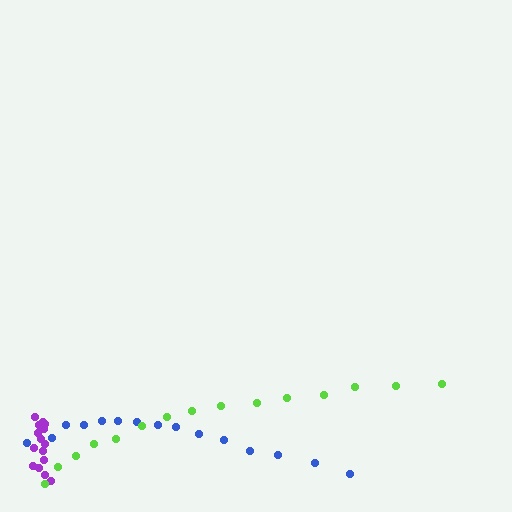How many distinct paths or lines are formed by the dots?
There are 3 distinct paths.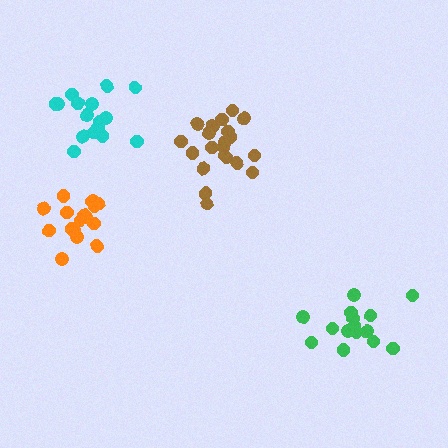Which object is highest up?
The cyan cluster is topmost.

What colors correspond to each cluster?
The clusters are colored: brown, green, orange, cyan.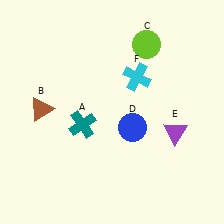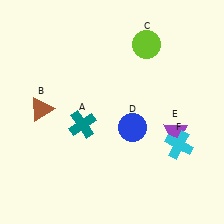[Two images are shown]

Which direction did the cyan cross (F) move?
The cyan cross (F) moved down.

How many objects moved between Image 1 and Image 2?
1 object moved between the two images.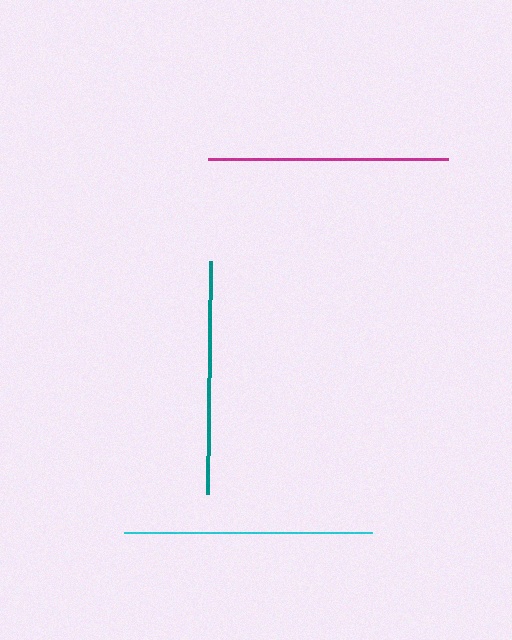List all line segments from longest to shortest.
From longest to shortest: cyan, magenta, teal.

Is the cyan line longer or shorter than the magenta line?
The cyan line is longer than the magenta line.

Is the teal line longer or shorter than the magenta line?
The magenta line is longer than the teal line.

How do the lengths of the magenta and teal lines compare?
The magenta and teal lines are approximately the same length.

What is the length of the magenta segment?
The magenta segment is approximately 240 pixels long.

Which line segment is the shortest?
The teal line is the shortest at approximately 232 pixels.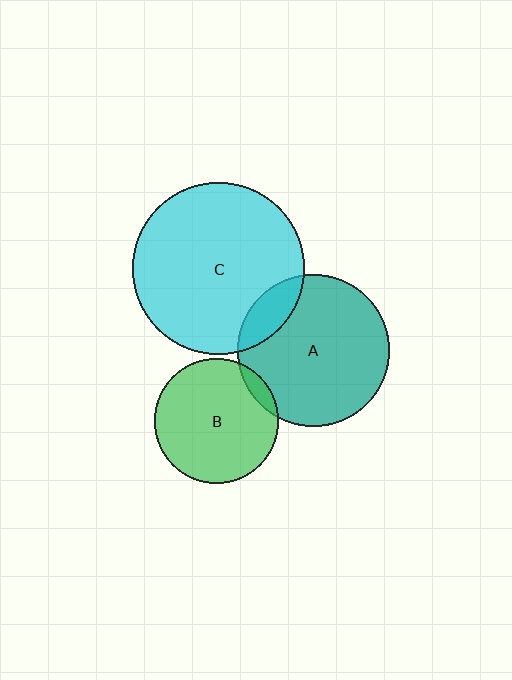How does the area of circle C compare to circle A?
Approximately 1.3 times.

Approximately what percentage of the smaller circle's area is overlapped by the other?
Approximately 15%.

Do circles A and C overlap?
Yes.